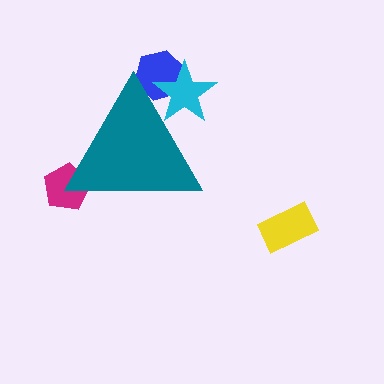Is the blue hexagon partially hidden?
Yes, the blue hexagon is partially hidden behind the teal triangle.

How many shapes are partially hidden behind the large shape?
3 shapes are partially hidden.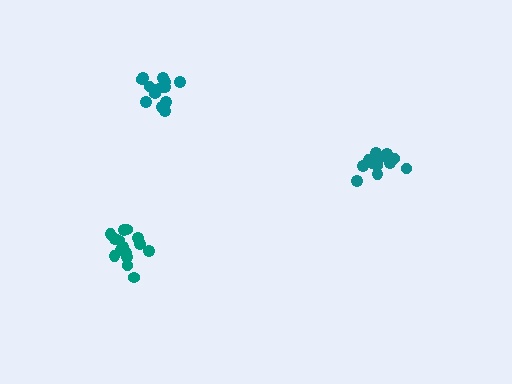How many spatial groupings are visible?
There are 3 spatial groupings.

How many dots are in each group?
Group 1: 15 dots, Group 2: 14 dots, Group 3: 13 dots (42 total).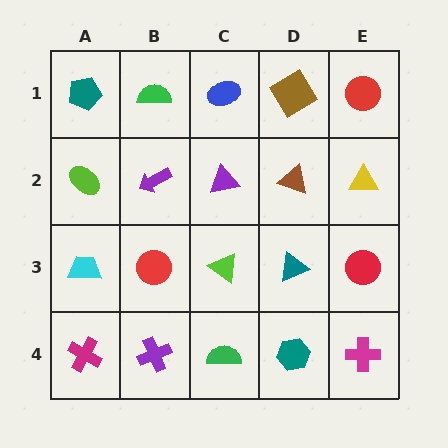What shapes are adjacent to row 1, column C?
A purple triangle (row 2, column C), a green semicircle (row 1, column B), a brown diamond (row 1, column D).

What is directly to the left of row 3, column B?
A cyan trapezoid.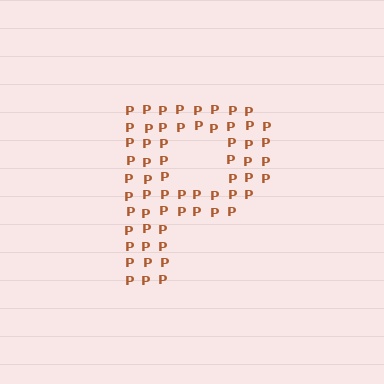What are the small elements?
The small elements are letter P's.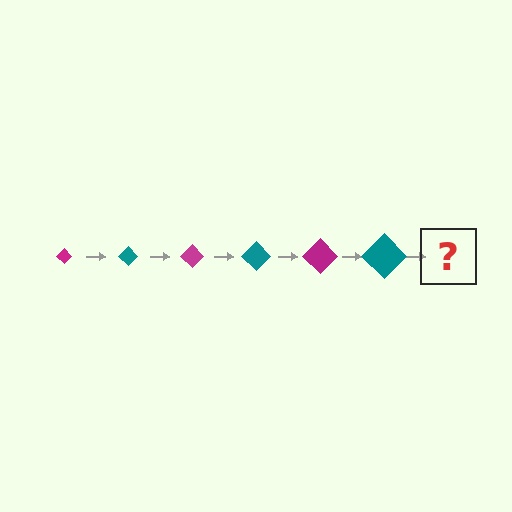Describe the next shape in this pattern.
It should be a magenta diamond, larger than the previous one.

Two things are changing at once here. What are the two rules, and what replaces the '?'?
The two rules are that the diamond grows larger each step and the color cycles through magenta and teal. The '?' should be a magenta diamond, larger than the previous one.